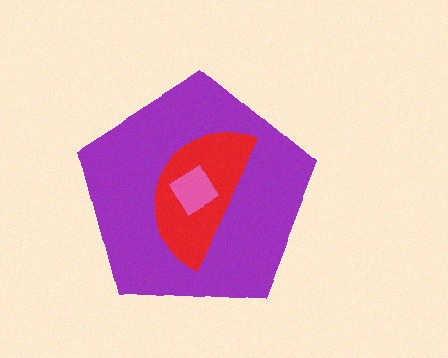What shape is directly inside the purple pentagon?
The red semicircle.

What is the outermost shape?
The purple pentagon.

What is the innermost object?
The pink diamond.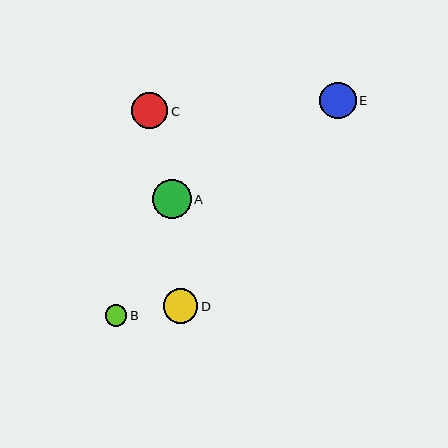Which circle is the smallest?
Circle B is the smallest with a size of approximately 21 pixels.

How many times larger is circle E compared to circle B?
Circle E is approximately 1.7 times the size of circle B.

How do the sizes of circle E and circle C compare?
Circle E and circle C are approximately the same size.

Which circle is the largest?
Circle A is the largest with a size of approximately 38 pixels.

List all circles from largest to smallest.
From largest to smallest: A, E, C, D, B.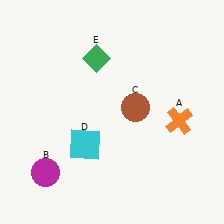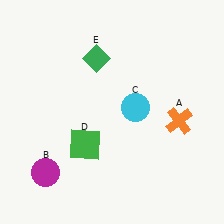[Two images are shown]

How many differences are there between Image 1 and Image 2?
There are 2 differences between the two images.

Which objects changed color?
C changed from brown to cyan. D changed from cyan to green.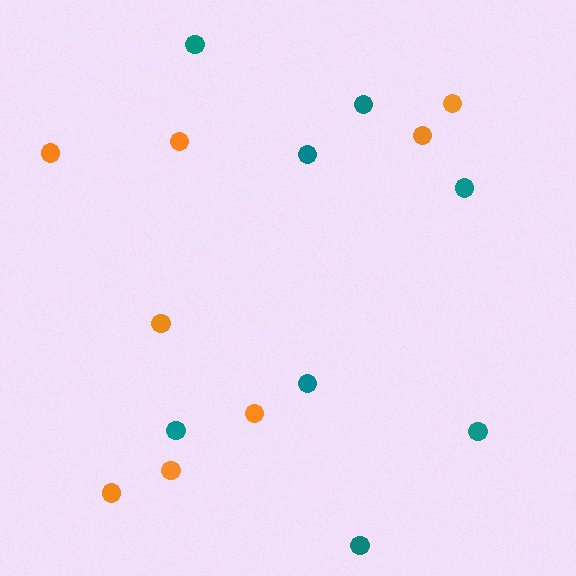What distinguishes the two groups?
There are 2 groups: one group of teal circles (8) and one group of orange circles (8).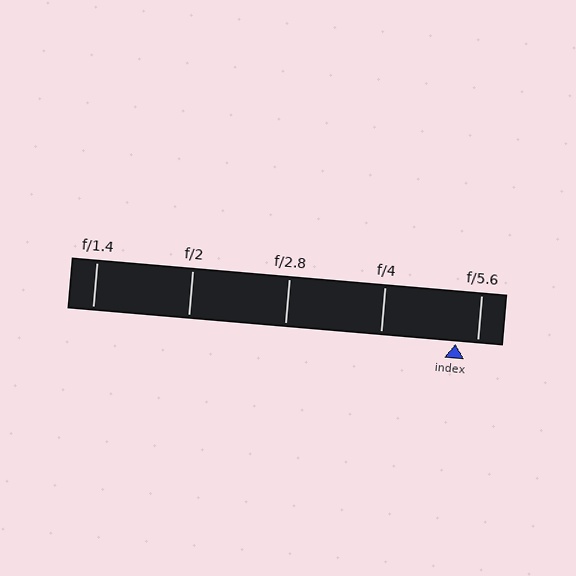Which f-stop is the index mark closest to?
The index mark is closest to f/5.6.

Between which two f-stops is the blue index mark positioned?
The index mark is between f/4 and f/5.6.